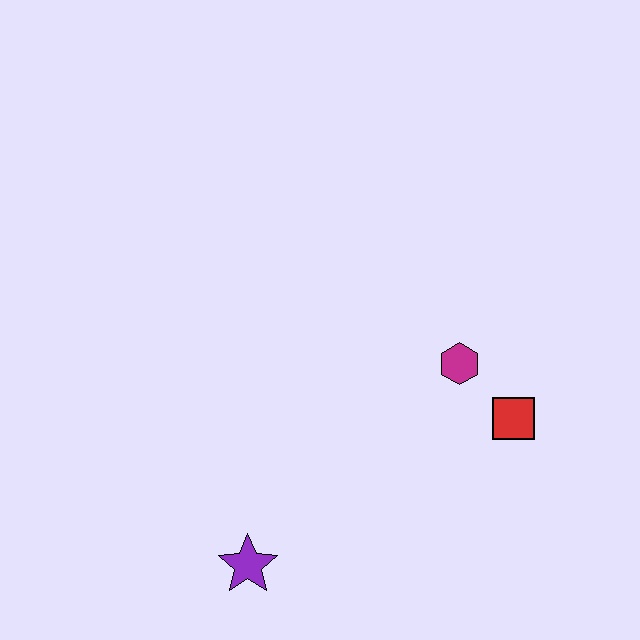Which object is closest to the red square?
The magenta hexagon is closest to the red square.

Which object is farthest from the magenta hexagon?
The purple star is farthest from the magenta hexagon.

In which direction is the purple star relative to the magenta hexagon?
The purple star is to the left of the magenta hexagon.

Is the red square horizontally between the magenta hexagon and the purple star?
No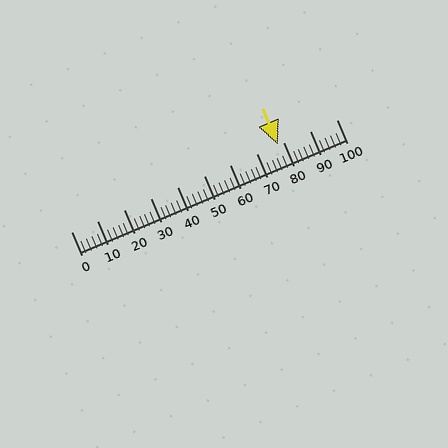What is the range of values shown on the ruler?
The ruler shows values from 0 to 100.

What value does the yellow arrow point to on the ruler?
The yellow arrow points to approximately 78.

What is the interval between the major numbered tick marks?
The major tick marks are spaced 10 units apart.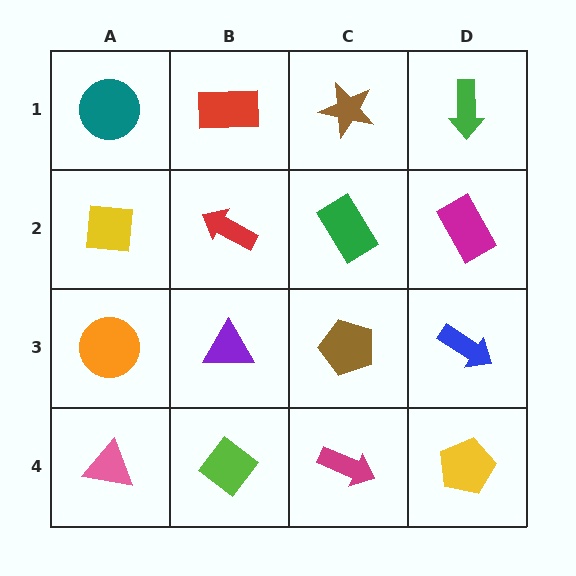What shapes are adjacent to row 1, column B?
A red arrow (row 2, column B), a teal circle (row 1, column A), a brown star (row 1, column C).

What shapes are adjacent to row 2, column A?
A teal circle (row 1, column A), an orange circle (row 3, column A), a red arrow (row 2, column B).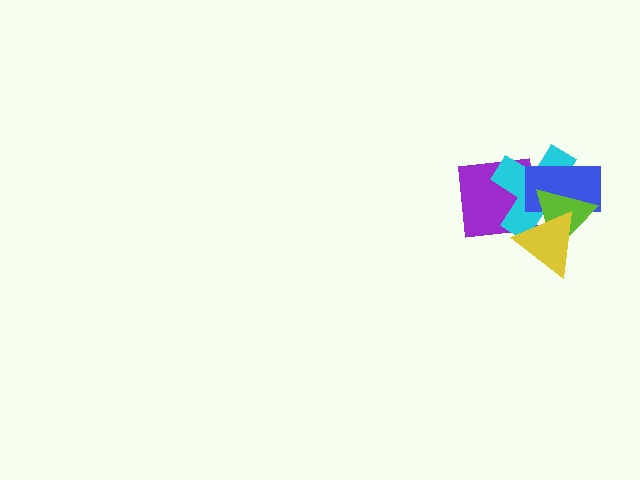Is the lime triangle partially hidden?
Yes, it is partially covered by another shape.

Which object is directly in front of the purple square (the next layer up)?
The cyan cross is directly in front of the purple square.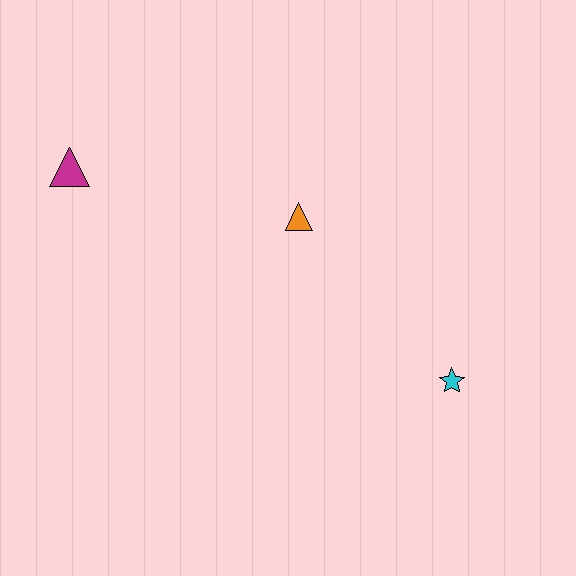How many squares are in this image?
There are no squares.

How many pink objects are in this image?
There are no pink objects.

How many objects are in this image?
There are 3 objects.